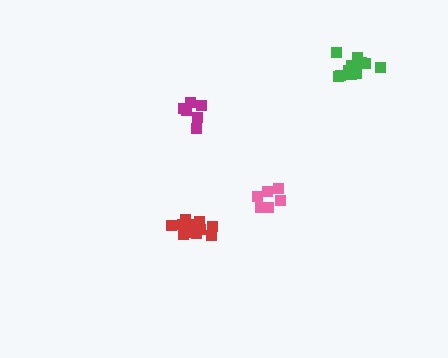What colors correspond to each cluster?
The clusters are colored: magenta, pink, green, red.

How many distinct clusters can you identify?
There are 4 distinct clusters.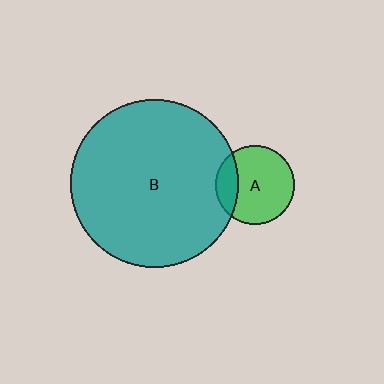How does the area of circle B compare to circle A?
Approximately 4.5 times.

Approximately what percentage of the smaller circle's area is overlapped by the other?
Approximately 20%.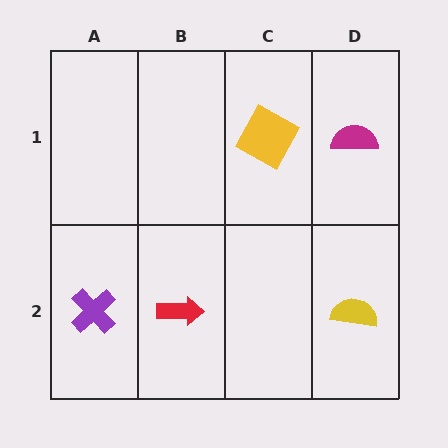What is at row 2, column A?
A purple cross.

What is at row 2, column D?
A yellow semicircle.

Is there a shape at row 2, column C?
No, that cell is empty.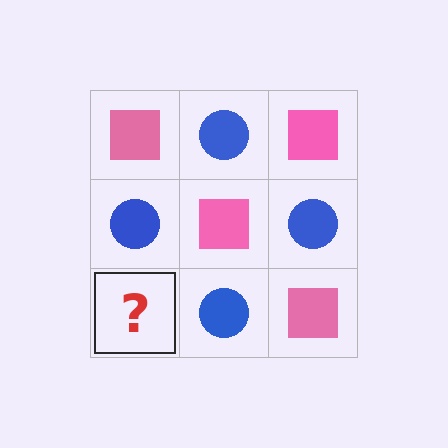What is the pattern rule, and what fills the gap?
The rule is that it alternates pink square and blue circle in a checkerboard pattern. The gap should be filled with a pink square.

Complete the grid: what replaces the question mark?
The question mark should be replaced with a pink square.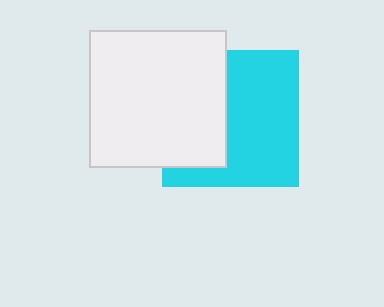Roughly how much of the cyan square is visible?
About half of it is visible (roughly 59%).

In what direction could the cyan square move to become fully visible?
The cyan square could move right. That would shift it out from behind the white square entirely.